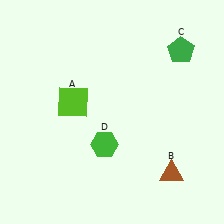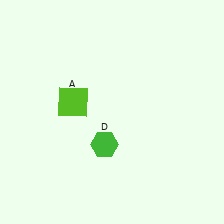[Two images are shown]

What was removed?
The brown triangle (B), the green pentagon (C) were removed in Image 2.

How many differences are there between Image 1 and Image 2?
There are 2 differences between the two images.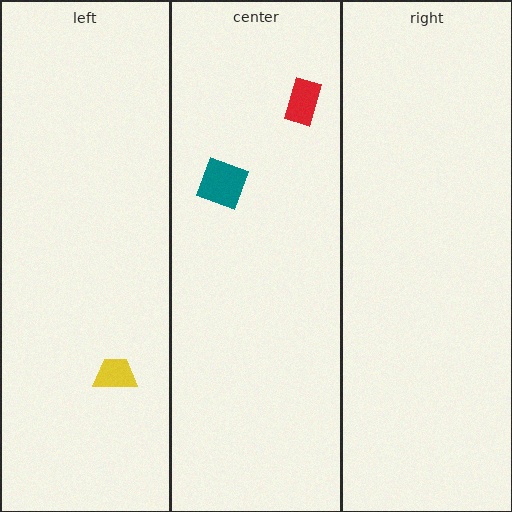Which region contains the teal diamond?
The center region.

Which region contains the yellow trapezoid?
The left region.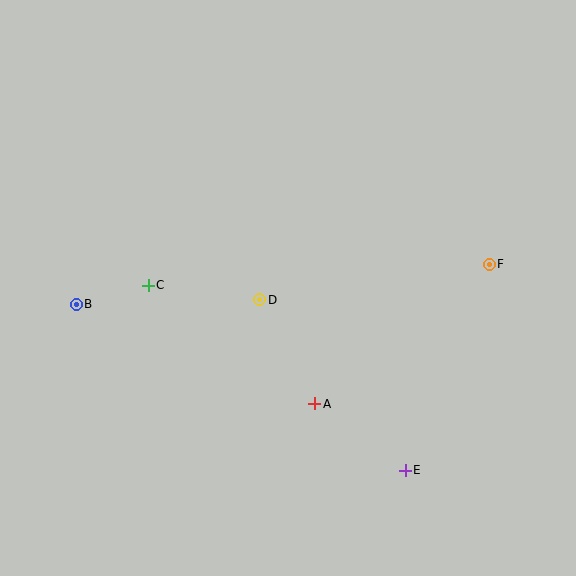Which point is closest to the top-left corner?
Point B is closest to the top-left corner.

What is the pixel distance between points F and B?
The distance between F and B is 415 pixels.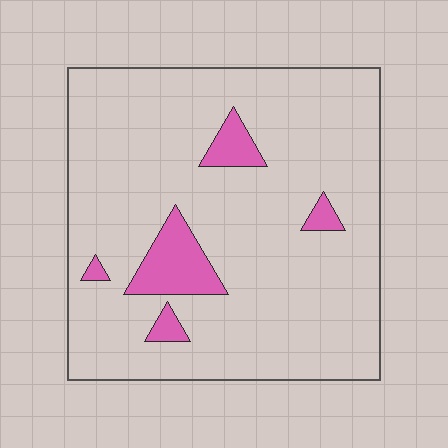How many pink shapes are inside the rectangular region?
5.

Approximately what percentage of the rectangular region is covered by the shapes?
Approximately 10%.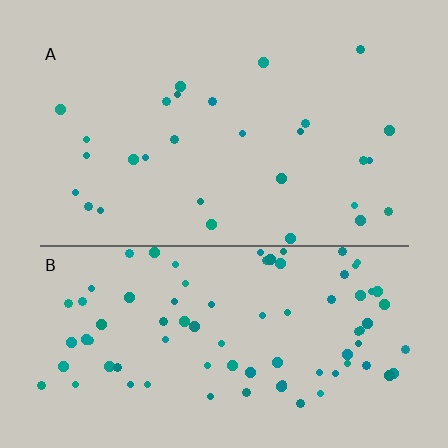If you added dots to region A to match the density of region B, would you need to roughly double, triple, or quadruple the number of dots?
Approximately triple.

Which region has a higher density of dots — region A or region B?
B (the bottom).